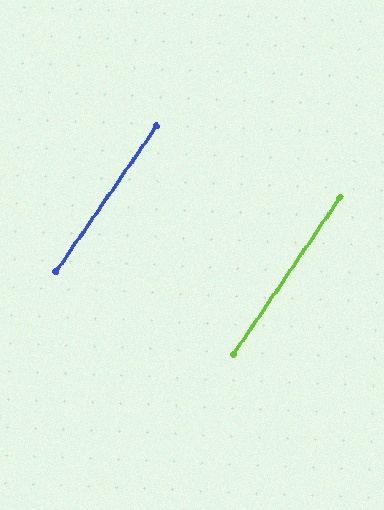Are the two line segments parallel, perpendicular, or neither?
Parallel — their directions differ by only 0.3°.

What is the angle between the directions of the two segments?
Approximately 0 degrees.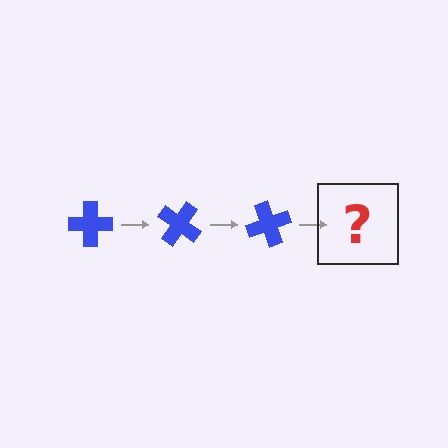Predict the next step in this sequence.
The next step is a blue cross rotated 105 degrees.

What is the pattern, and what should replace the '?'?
The pattern is that the cross rotates 35 degrees each step. The '?' should be a blue cross rotated 105 degrees.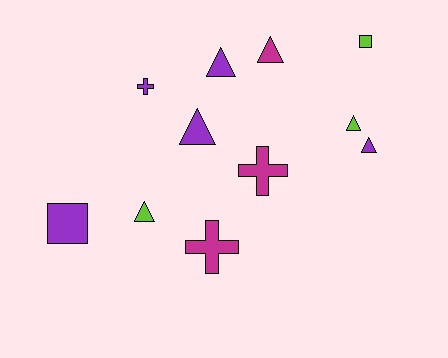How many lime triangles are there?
There are 2 lime triangles.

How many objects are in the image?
There are 11 objects.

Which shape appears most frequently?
Triangle, with 6 objects.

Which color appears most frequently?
Purple, with 5 objects.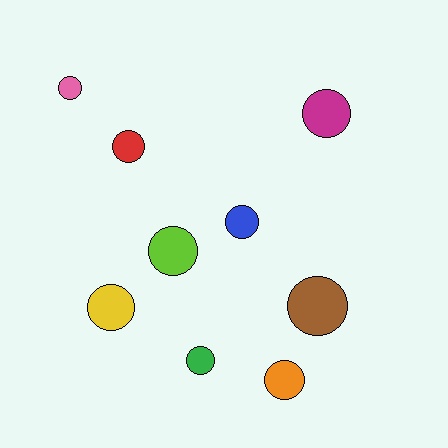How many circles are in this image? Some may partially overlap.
There are 9 circles.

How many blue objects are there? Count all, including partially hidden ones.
There is 1 blue object.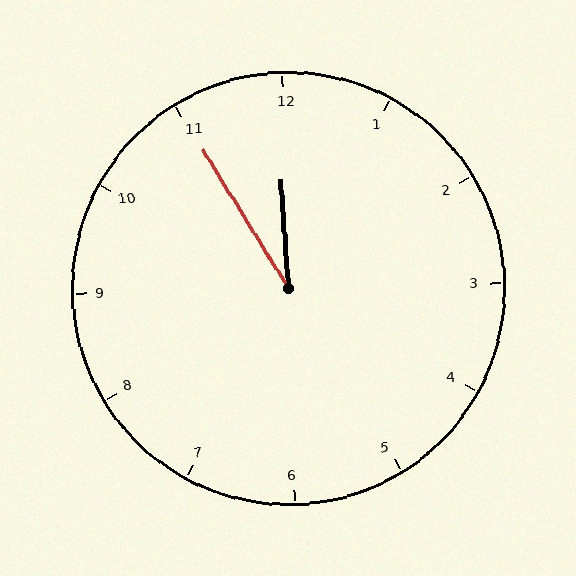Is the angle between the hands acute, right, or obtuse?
It is acute.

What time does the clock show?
11:55.